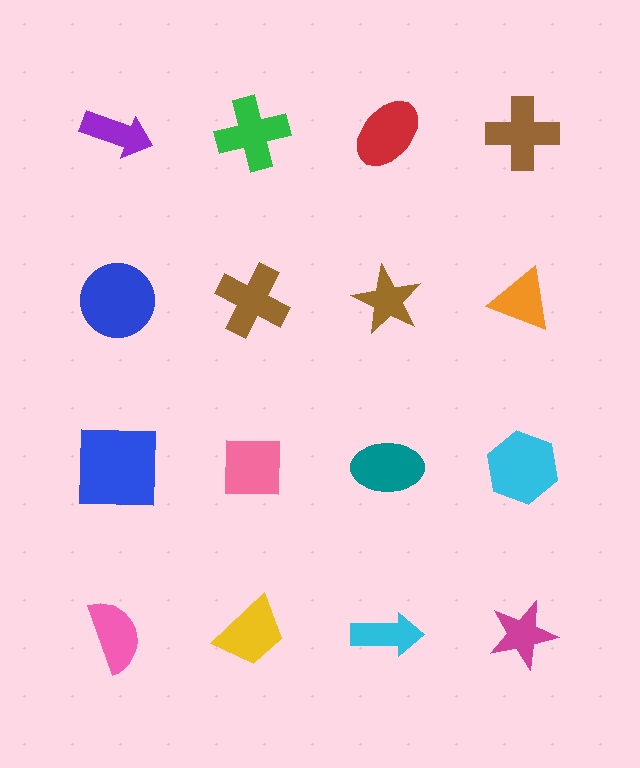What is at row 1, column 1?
A purple arrow.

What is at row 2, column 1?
A blue circle.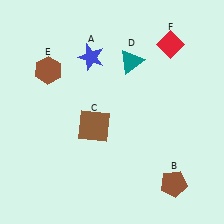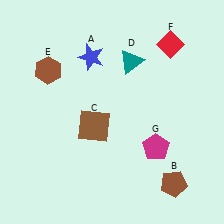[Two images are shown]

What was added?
A magenta pentagon (G) was added in Image 2.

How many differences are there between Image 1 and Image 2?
There is 1 difference between the two images.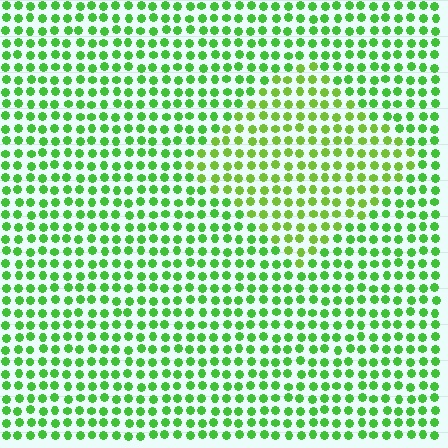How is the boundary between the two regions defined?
The boundary is defined purely by a slight shift in hue (about 23 degrees). Spacing, size, and orientation are identical on both sides.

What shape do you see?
I see a diamond.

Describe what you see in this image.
The image is filled with small green elements in a uniform arrangement. A diamond-shaped region is visible where the elements are tinted to a slightly different hue, forming a subtle color boundary.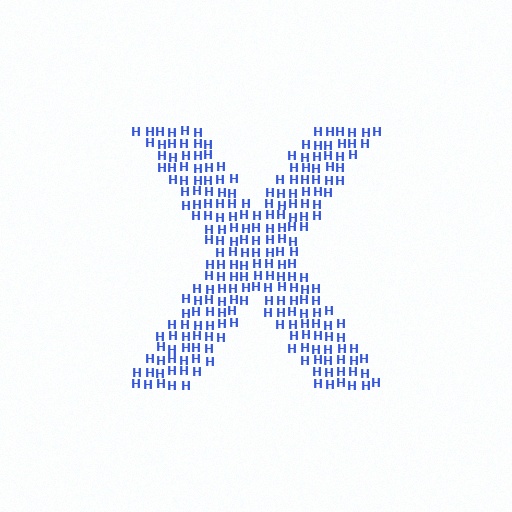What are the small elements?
The small elements are letter H's.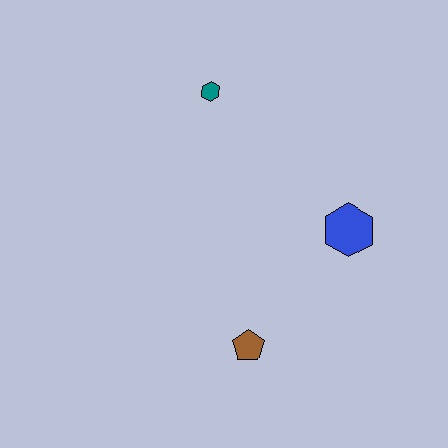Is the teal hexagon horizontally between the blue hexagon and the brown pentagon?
No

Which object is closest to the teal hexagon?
The blue hexagon is closest to the teal hexagon.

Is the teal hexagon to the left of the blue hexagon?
Yes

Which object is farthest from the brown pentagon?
The teal hexagon is farthest from the brown pentagon.